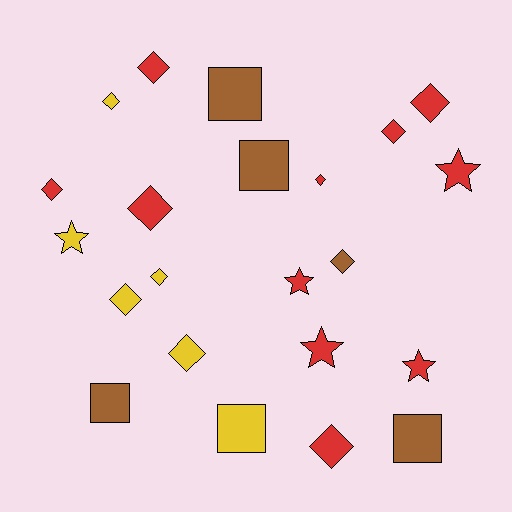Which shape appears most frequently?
Diamond, with 12 objects.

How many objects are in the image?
There are 22 objects.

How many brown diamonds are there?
There is 1 brown diamond.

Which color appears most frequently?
Red, with 11 objects.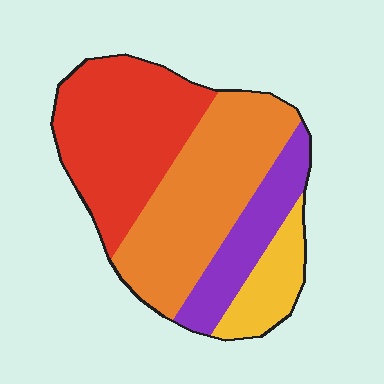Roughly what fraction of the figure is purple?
Purple covers 16% of the figure.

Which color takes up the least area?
Yellow, at roughly 10%.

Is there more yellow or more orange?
Orange.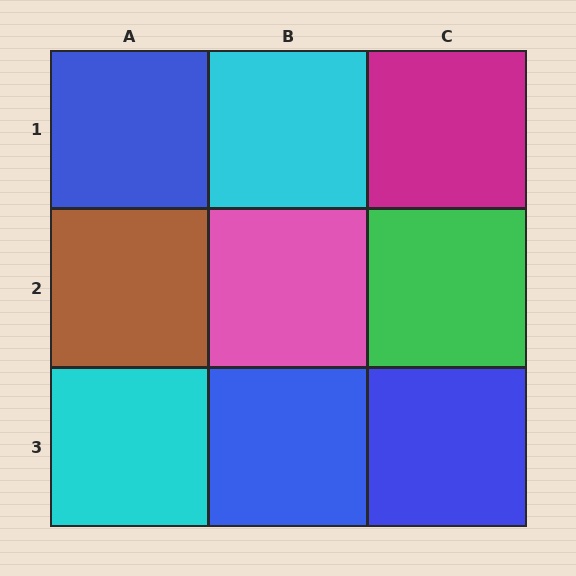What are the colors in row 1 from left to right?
Blue, cyan, magenta.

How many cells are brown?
1 cell is brown.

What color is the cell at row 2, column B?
Pink.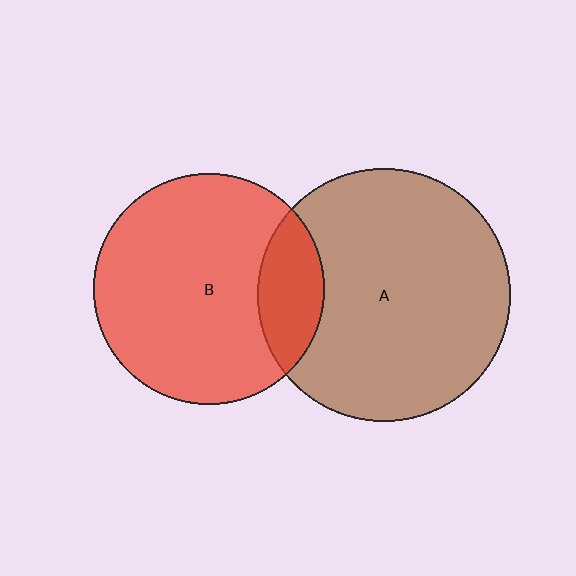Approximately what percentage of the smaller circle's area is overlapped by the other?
Approximately 20%.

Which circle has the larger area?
Circle A (brown).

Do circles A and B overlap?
Yes.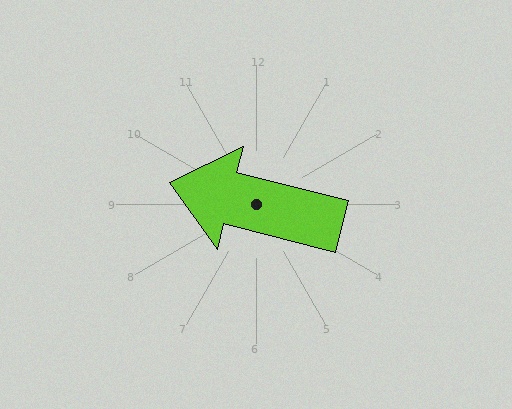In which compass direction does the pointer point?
West.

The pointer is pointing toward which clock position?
Roughly 9 o'clock.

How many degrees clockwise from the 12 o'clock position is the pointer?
Approximately 284 degrees.